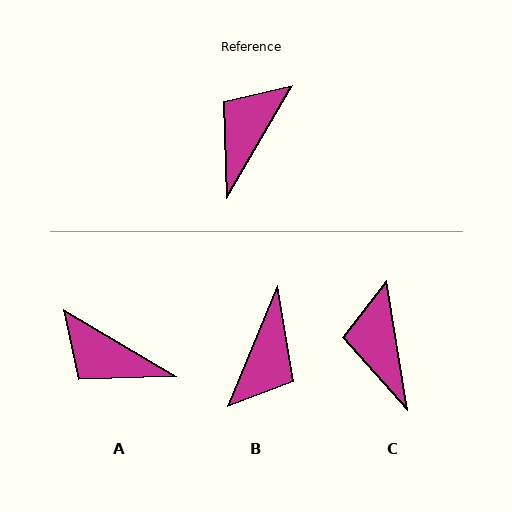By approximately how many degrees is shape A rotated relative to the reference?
Approximately 90 degrees counter-clockwise.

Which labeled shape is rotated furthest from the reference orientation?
B, about 172 degrees away.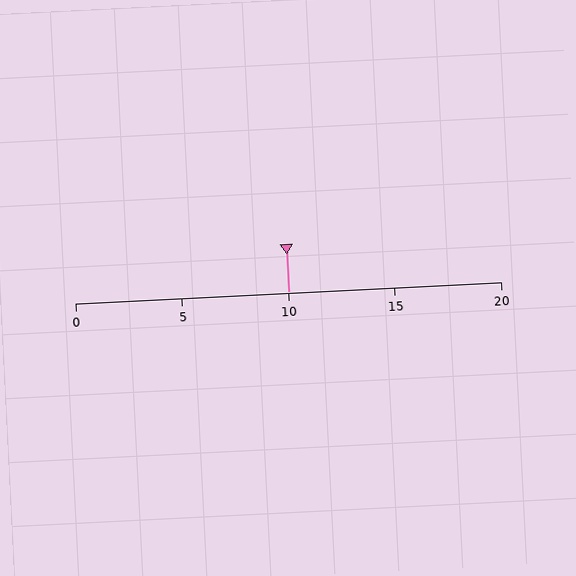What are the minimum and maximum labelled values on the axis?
The axis runs from 0 to 20.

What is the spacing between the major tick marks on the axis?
The major ticks are spaced 5 apart.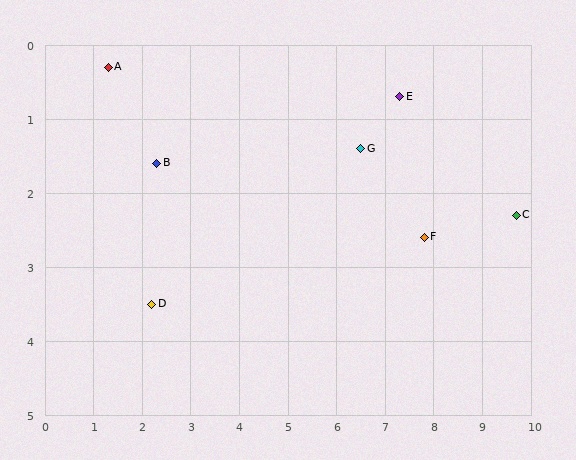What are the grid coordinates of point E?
Point E is at approximately (7.3, 0.7).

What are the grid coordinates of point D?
Point D is at approximately (2.2, 3.5).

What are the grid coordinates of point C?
Point C is at approximately (9.7, 2.3).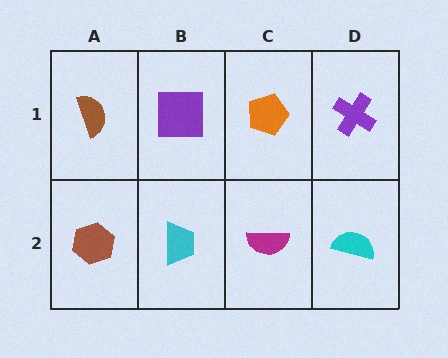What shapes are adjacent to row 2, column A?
A brown semicircle (row 1, column A), a cyan trapezoid (row 2, column B).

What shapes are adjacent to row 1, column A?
A brown hexagon (row 2, column A), a purple square (row 1, column B).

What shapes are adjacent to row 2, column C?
An orange pentagon (row 1, column C), a cyan trapezoid (row 2, column B), a cyan semicircle (row 2, column D).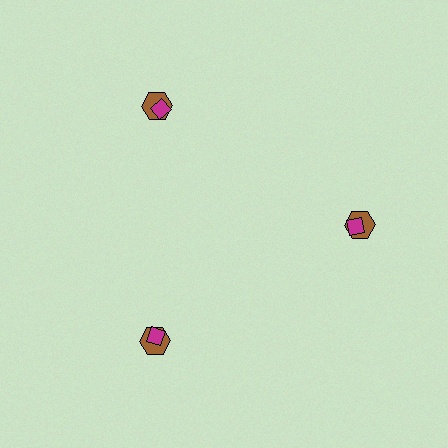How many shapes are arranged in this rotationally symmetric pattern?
There are 6 shapes, arranged in 3 groups of 2.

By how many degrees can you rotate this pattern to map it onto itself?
The pattern maps onto itself every 120 degrees of rotation.